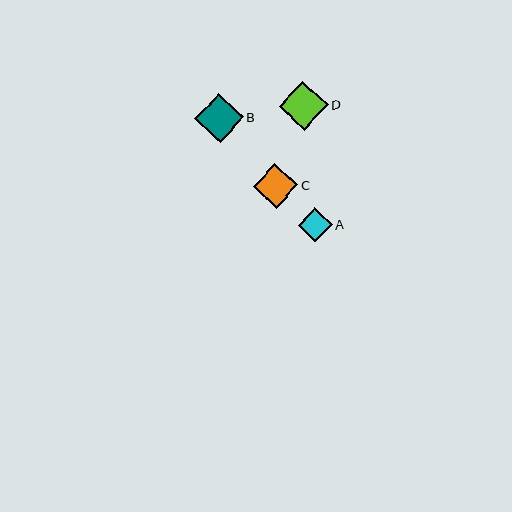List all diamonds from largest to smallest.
From largest to smallest: D, B, C, A.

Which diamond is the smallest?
Diamond A is the smallest with a size of approximately 34 pixels.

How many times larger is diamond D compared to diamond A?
Diamond D is approximately 1.4 times the size of diamond A.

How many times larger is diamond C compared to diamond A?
Diamond C is approximately 1.3 times the size of diamond A.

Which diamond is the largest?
Diamond D is the largest with a size of approximately 48 pixels.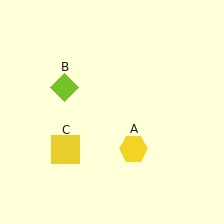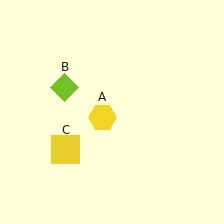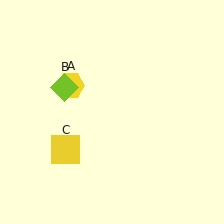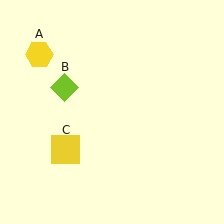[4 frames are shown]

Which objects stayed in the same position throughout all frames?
Lime diamond (object B) and yellow square (object C) remained stationary.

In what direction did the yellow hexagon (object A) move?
The yellow hexagon (object A) moved up and to the left.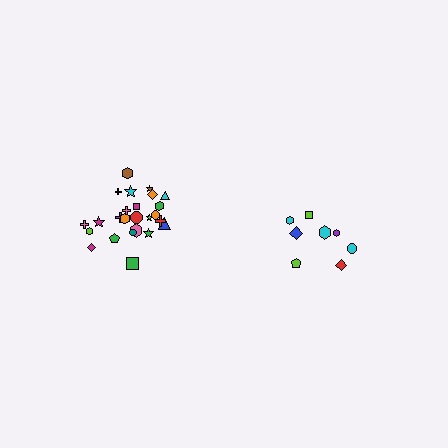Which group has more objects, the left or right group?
The left group.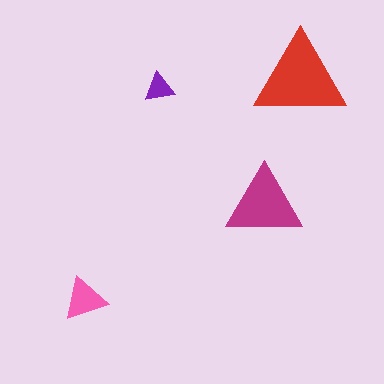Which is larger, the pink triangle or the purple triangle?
The pink one.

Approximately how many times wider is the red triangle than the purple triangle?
About 3 times wider.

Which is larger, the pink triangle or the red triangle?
The red one.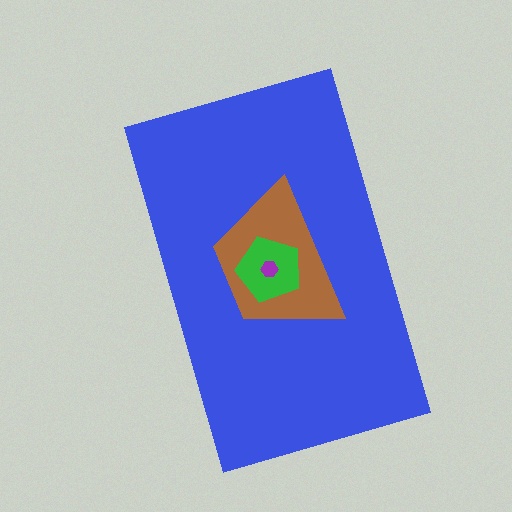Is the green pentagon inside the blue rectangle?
Yes.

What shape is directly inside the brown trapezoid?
The green pentagon.